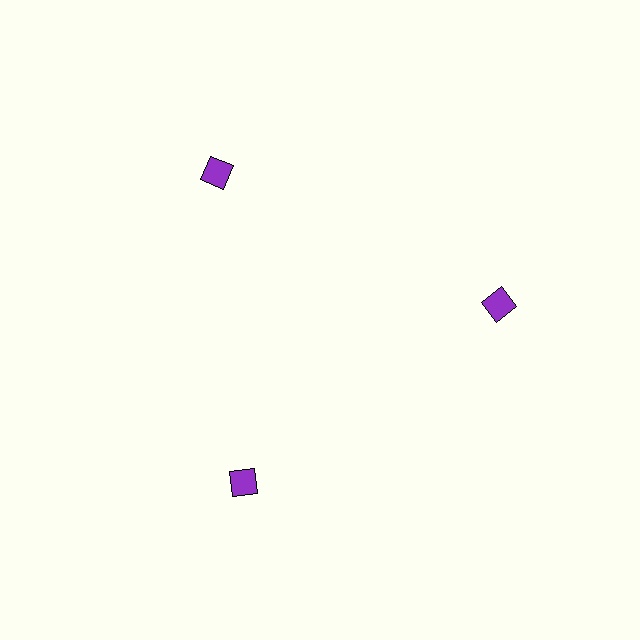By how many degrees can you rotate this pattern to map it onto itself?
The pattern maps onto itself every 120 degrees of rotation.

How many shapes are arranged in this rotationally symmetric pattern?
There are 3 shapes, arranged in 3 groups of 1.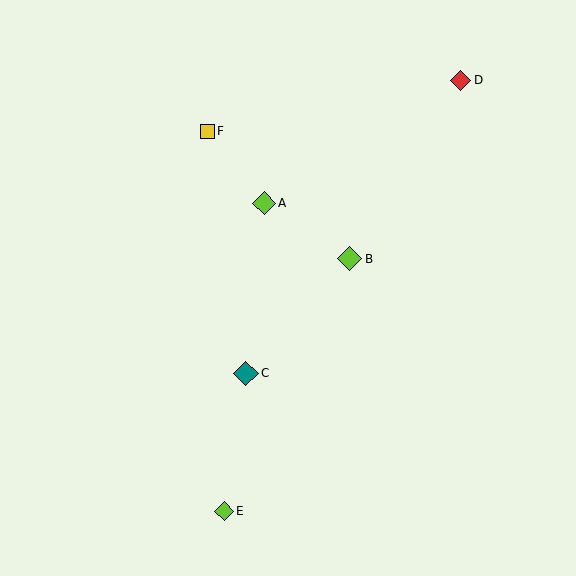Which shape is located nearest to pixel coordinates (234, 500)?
The lime diamond (labeled E) at (224, 511) is nearest to that location.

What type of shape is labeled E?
Shape E is a lime diamond.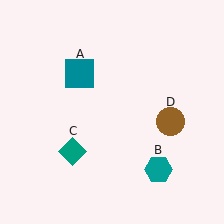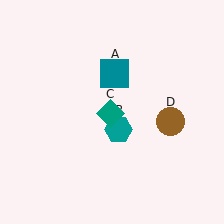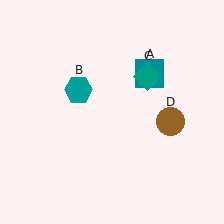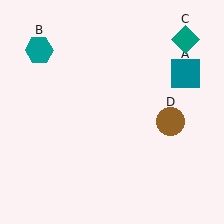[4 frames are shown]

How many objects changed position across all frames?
3 objects changed position: teal square (object A), teal hexagon (object B), teal diamond (object C).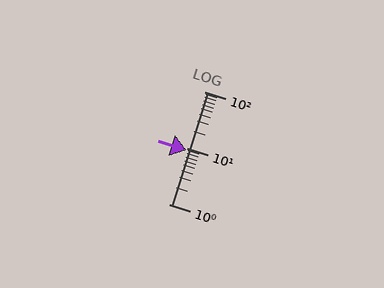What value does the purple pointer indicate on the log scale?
The pointer indicates approximately 9.1.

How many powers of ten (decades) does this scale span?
The scale spans 2 decades, from 1 to 100.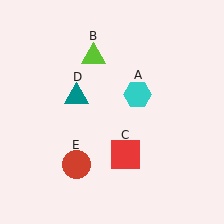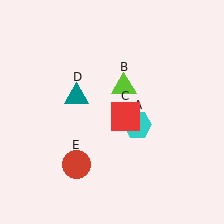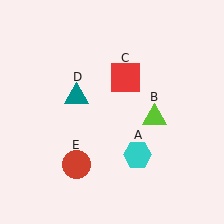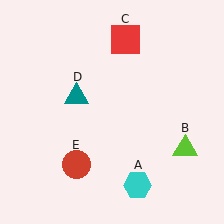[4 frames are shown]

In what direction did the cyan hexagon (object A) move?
The cyan hexagon (object A) moved down.